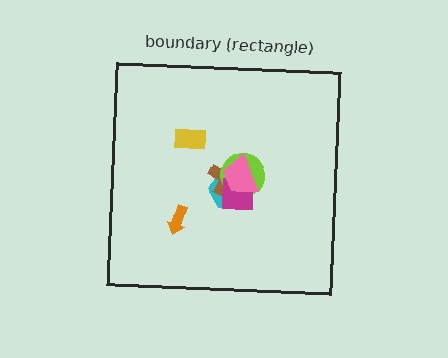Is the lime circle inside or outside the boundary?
Inside.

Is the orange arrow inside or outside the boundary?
Inside.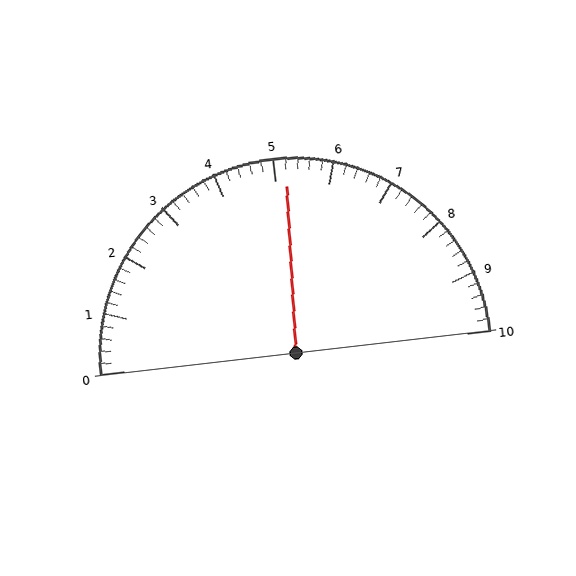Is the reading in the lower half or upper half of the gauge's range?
The reading is in the upper half of the range (0 to 10).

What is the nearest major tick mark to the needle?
The nearest major tick mark is 5.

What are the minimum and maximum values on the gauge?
The gauge ranges from 0 to 10.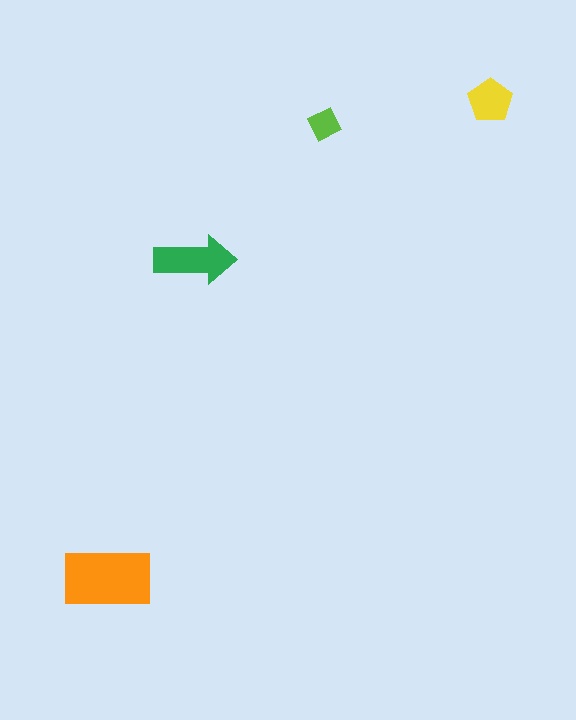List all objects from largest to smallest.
The orange rectangle, the green arrow, the yellow pentagon, the lime diamond.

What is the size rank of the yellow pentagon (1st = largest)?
3rd.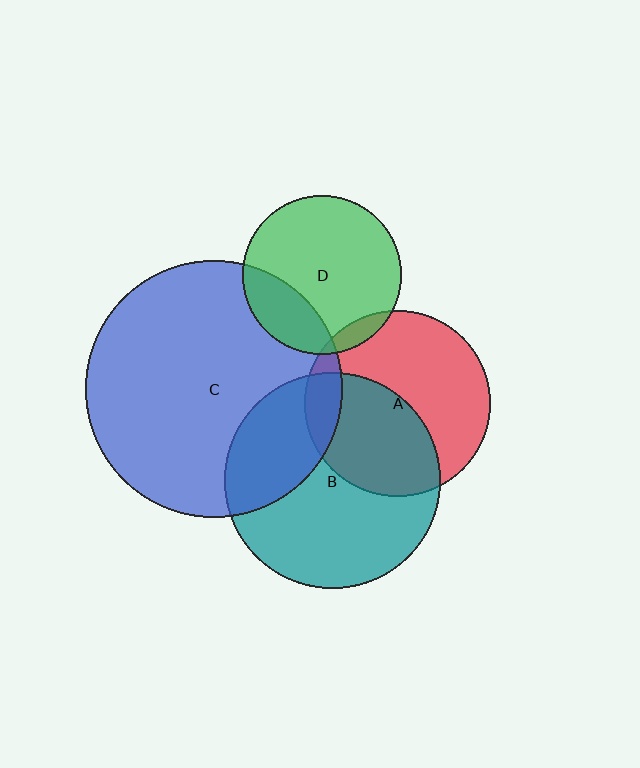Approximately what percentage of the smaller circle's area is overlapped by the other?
Approximately 25%.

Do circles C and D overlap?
Yes.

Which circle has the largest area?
Circle C (blue).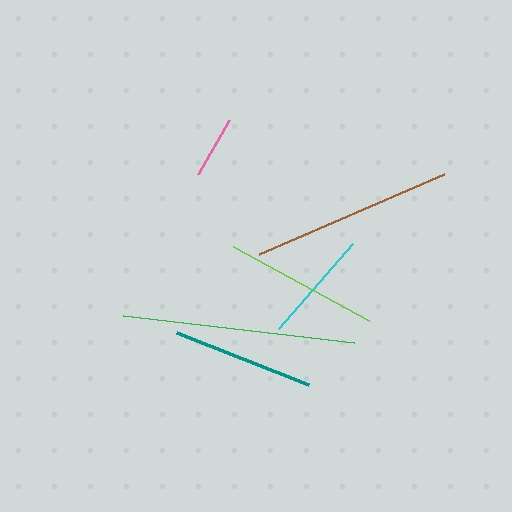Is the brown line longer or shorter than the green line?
The green line is longer than the brown line.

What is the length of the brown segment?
The brown segment is approximately 201 pixels long.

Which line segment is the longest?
The green line is the longest at approximately 233 pixels.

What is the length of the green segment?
The green segment is approximately 233 pixels long.